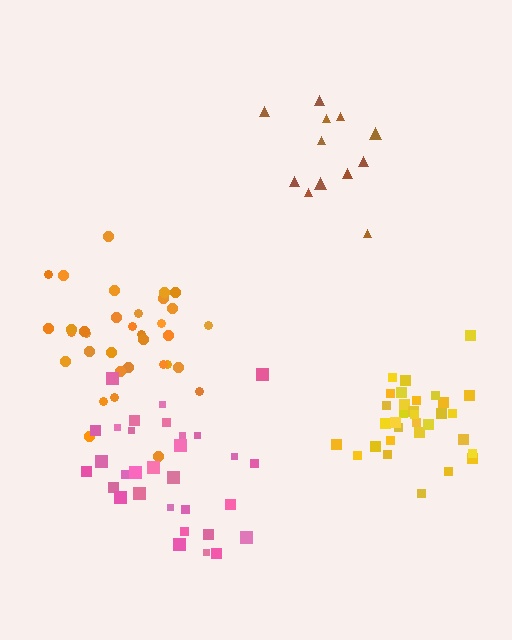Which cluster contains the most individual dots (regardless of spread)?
Orange (34).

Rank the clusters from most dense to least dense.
yellow, orange, pink, brown.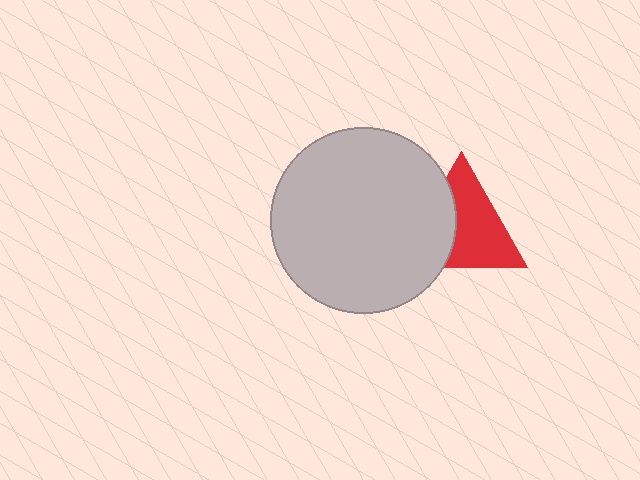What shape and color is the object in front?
The object in front is a light gray circle.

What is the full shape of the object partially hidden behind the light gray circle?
The partially hidden object is a red triangle.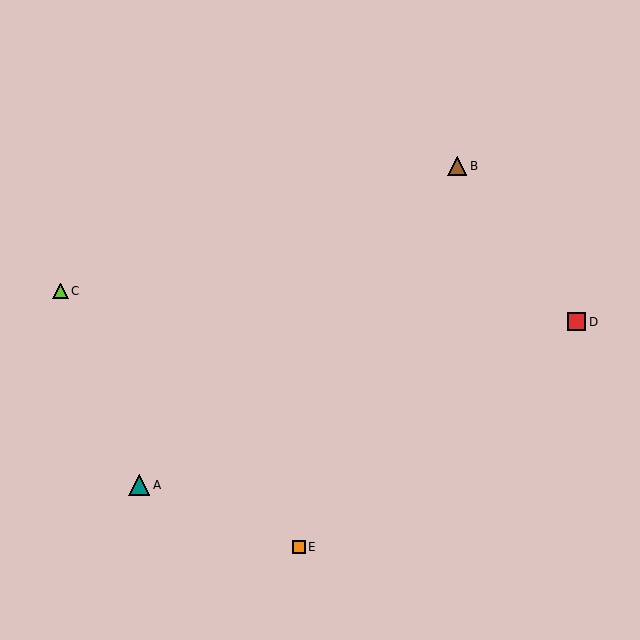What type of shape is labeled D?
Shape D is a red square.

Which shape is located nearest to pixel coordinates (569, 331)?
The red square (labeled D) at (577, 322) is nearest to that location.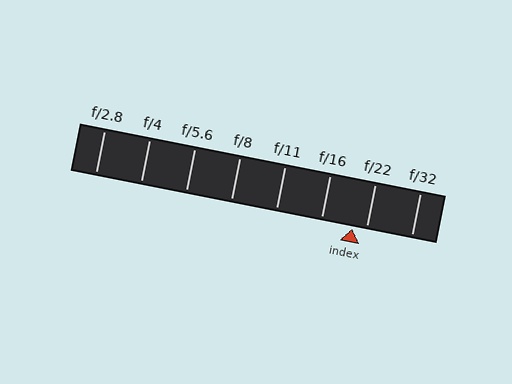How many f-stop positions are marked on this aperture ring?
There are 8 f-stop positions marked.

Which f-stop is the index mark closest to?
The index mark is closest to f/22.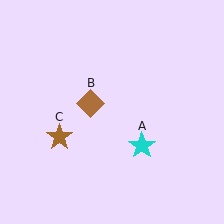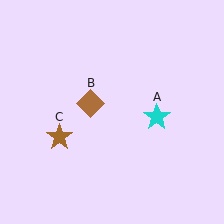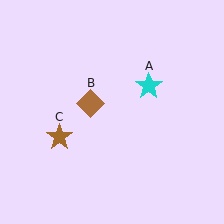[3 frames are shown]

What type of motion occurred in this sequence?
The cyan star (object A) rotated counterclockwise around the center of the scene.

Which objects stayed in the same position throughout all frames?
Brown diamond (object B) and brown star (object C) remained stationary.